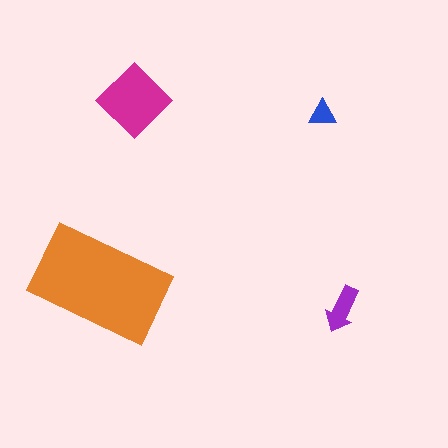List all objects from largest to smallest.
The orange rectangle, the magenta diamond, the purple arrow, the blue triangle.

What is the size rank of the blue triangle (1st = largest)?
4th.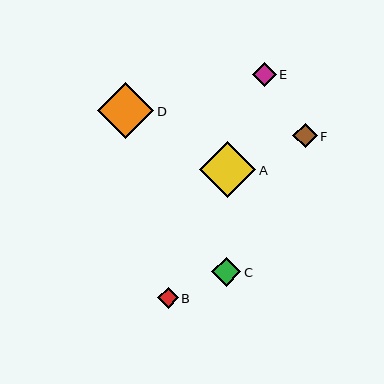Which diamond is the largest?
Diamond D is the largest with a size of approximately 56 pixels.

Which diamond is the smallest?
Diamond B is the smallest with a size of approximately 21 pixels.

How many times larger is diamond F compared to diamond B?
Diamond F is approximately 1.2 times the size of diamond B.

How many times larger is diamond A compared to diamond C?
Diamond A is approximately 1.9 times the size of diamond C.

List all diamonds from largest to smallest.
From largest to smallest: D, A, C, F, E, B.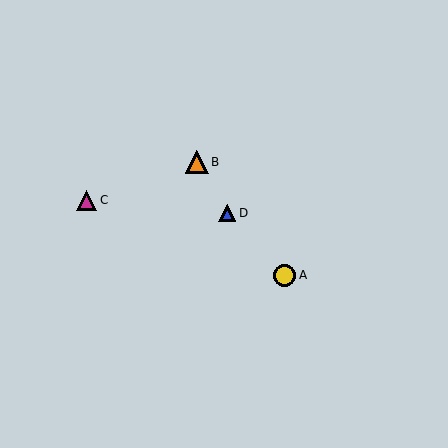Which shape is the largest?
The orange triangle (labeled B) is the largest.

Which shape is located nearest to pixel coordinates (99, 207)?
The magenta triangle (labeled C) at (87, 200) is nearest to that location.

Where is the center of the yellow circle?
The center of the yellow circle is at (285, 275).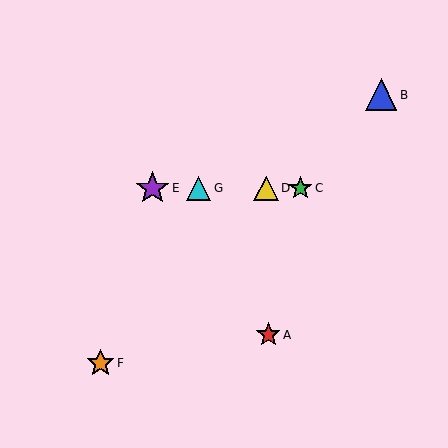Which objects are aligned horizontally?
Objects C, D, E, G are aligned horizontally.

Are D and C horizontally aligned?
Yes, both are at y≈188.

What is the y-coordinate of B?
Object B is at y≈95.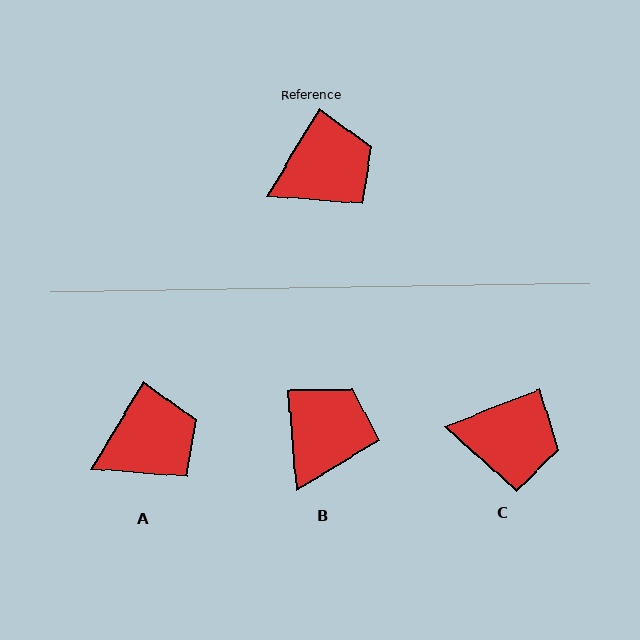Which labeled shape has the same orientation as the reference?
A.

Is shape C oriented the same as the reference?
No, it is off by about 37 degrees.